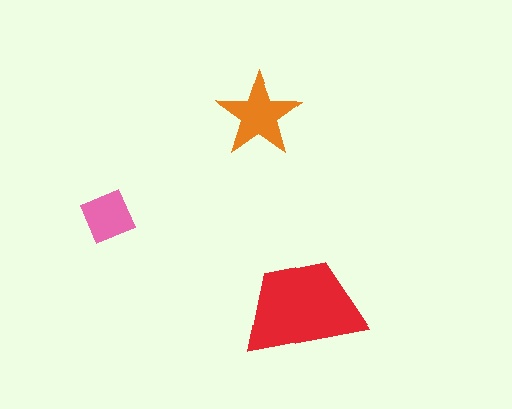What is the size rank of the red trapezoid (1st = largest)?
1st.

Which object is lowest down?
The red trapezoid is bottommost.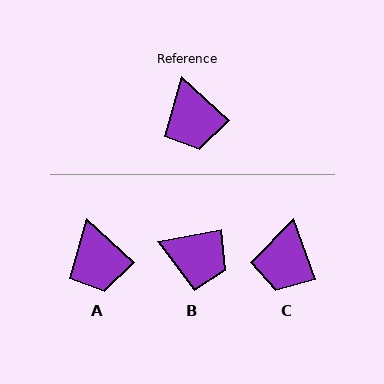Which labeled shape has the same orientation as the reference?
A.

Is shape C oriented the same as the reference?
No, it is off by about 28 degrees.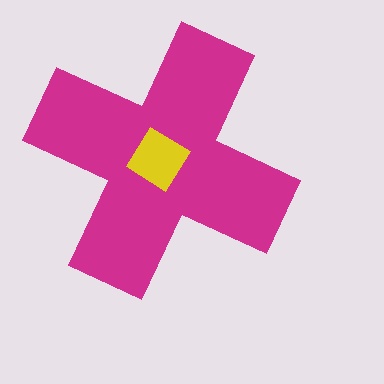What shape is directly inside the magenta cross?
The yellow diamond.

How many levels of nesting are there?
2.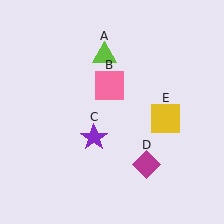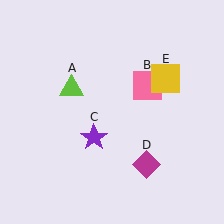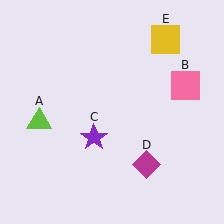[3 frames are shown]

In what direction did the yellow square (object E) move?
The yellow square (object E) moved up.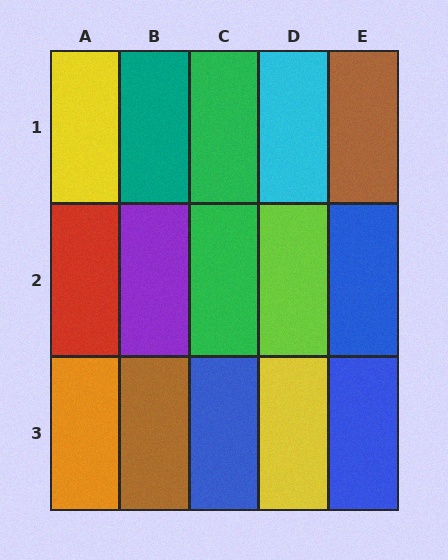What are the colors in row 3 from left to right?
Orange, brown, blue, yellow, blue.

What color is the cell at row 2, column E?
Blue.